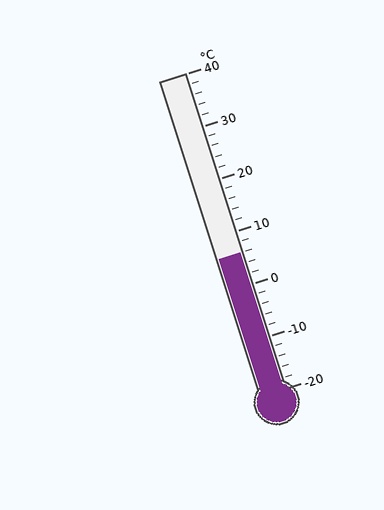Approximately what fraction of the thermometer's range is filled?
The thermometer is filled to approximately 45% of its range.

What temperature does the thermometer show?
The thermometer shows approximately 6°C.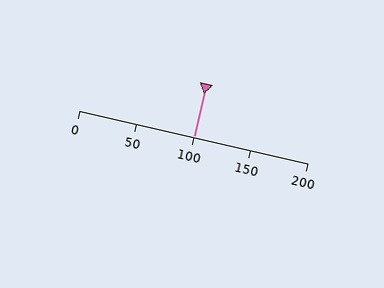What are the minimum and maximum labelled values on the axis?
The axis runs from 0 to 200.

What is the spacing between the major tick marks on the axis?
The major ticks are spaced 50 apart.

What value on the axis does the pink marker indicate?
The marker indicates approximately 100.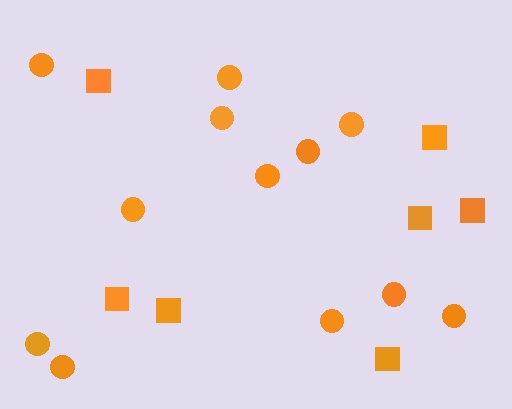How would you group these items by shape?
There are 2 groups: one group of squares (7) and one group of circles (12).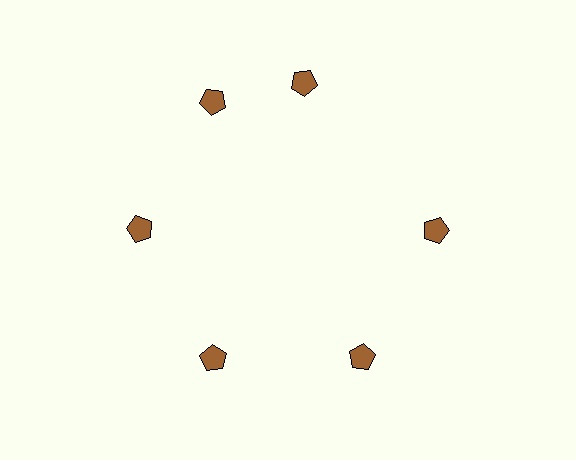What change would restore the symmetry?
The symmetry would be restored by rotating it back into even spacing with its neighbors so that all 6 pentagons sit at equal angles and equal distance from the center.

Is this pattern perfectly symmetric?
No. The 6 brown pentagons are arranged in a ring, but one element near the 1 o'clock position is rotated out of alignment along the ring, breaking the 6-fold rotational symmetry.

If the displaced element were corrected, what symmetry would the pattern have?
It would have 6-fold rotational symmetry — the pattern would map onto itself every 60 degrees.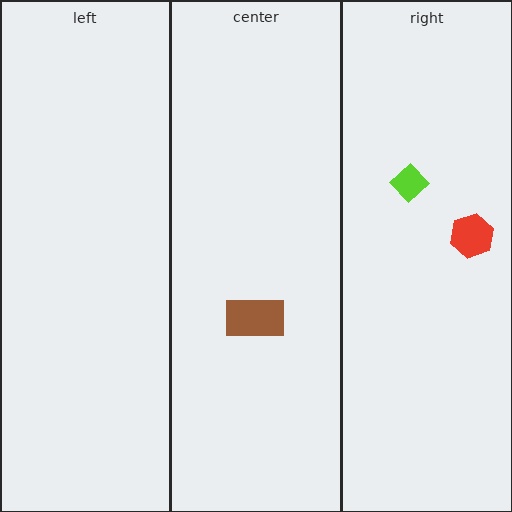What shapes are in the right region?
The red hexagon, the lime diamond.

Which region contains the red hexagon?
The right region.